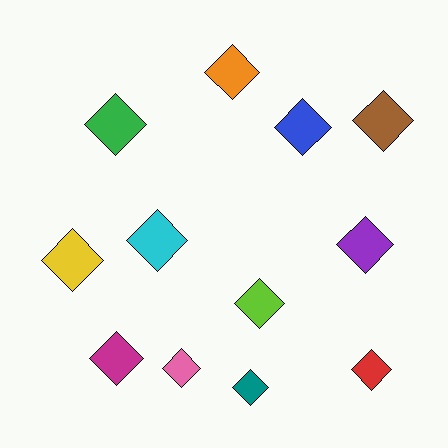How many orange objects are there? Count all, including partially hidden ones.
There is 1 orange object.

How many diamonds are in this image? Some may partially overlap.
There are 12 diamonds.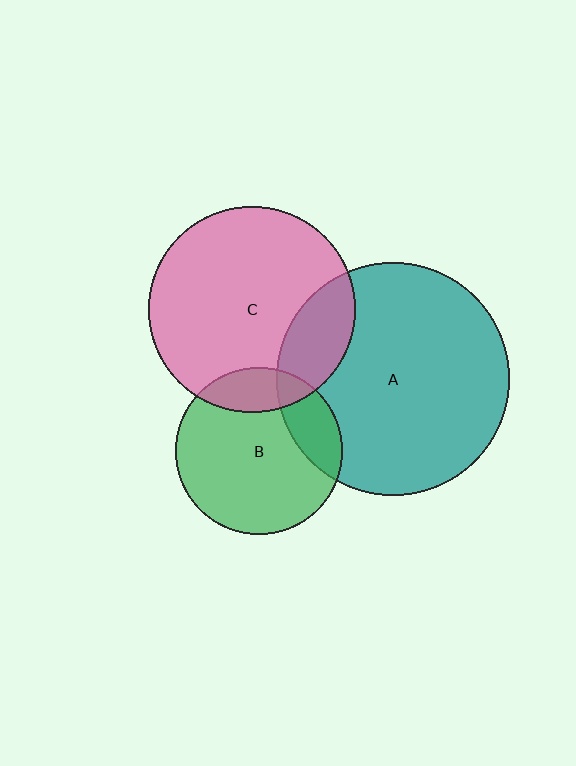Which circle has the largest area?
Circle A (teal).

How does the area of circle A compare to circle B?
Approximately 1.9 times.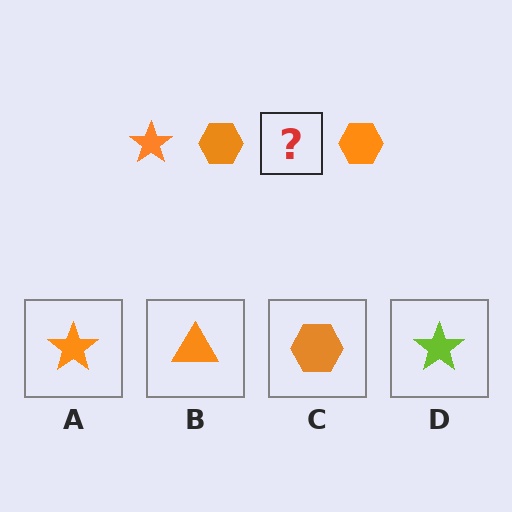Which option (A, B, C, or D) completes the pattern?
A.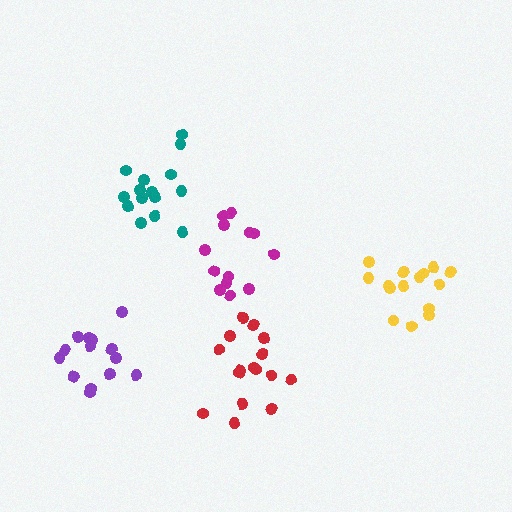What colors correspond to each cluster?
The clusters are colored: magenta, red, teal, yellow, purple.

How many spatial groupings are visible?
There are 5 spatial groupings.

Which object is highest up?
The teal cluster is topmost.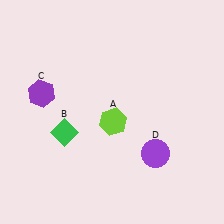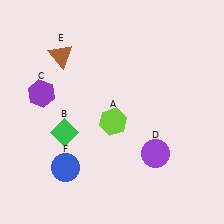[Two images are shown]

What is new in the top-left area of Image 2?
A brown triangle (E) was added in the top-left area of Image 2.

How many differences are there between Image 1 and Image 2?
There are 2 differences between the two images.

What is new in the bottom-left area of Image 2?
A blue circle (F) was added in the bottom-left area of Image 2.